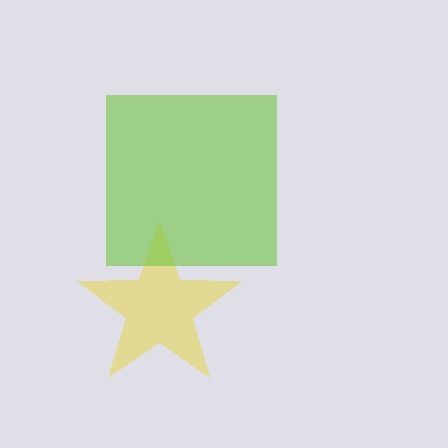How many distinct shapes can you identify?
There are 2 distinct shapes: a yellow star, a lime square.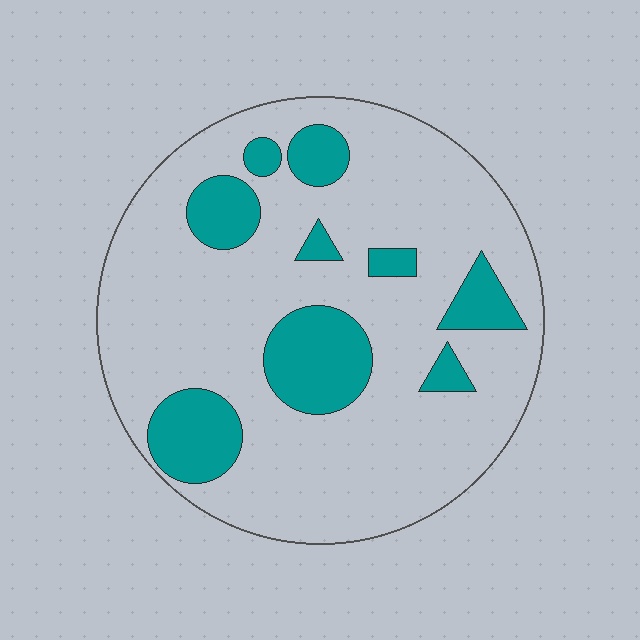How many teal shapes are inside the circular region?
9.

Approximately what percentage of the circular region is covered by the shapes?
Approximately 20%.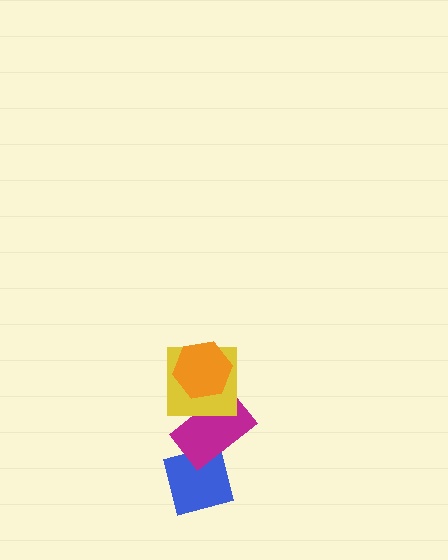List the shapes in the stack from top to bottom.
From top to bottom: the orange hexagon, the yellow square, the magenta rectangle, the blue square.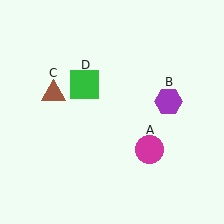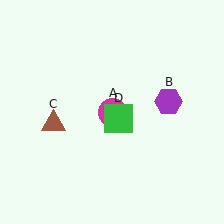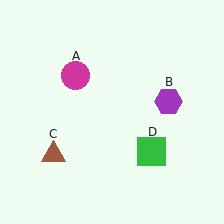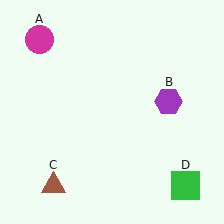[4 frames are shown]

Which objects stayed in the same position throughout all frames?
Purple hexagon (object B) remained stationary.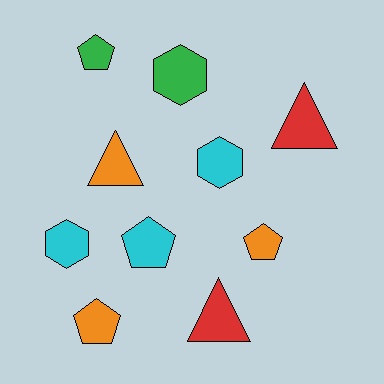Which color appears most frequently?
Orange, with 3 objects.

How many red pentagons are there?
There are no red pentagons.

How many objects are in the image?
There are 10 objects.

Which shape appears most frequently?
Pentagon, with 4 objects.